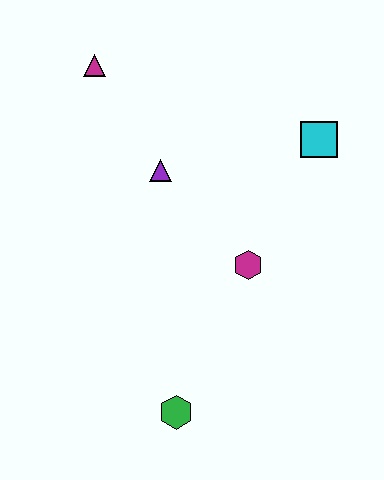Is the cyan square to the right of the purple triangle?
Yes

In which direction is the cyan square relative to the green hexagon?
The cyan square is above the green hexagon.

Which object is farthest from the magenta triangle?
The green hexagon is farthest from the magenta triangle.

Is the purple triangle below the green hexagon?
No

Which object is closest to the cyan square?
The magenta hexagon is closest to the cyan square.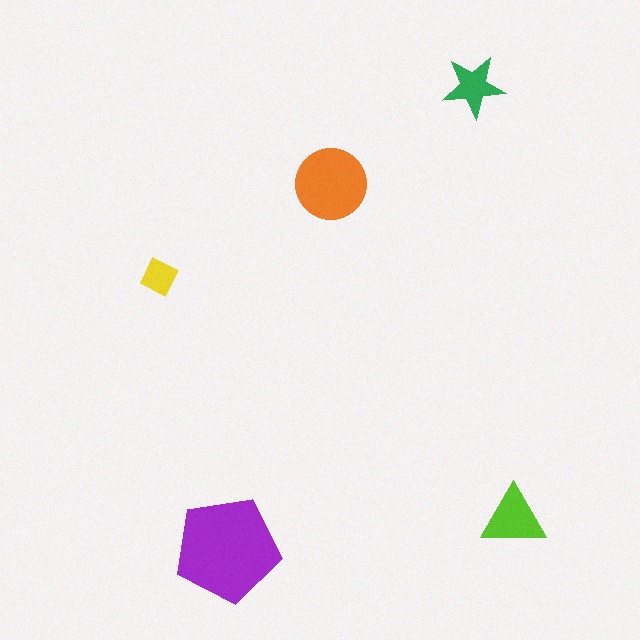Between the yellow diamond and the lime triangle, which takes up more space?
The lime triangle.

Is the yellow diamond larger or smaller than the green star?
Smaller.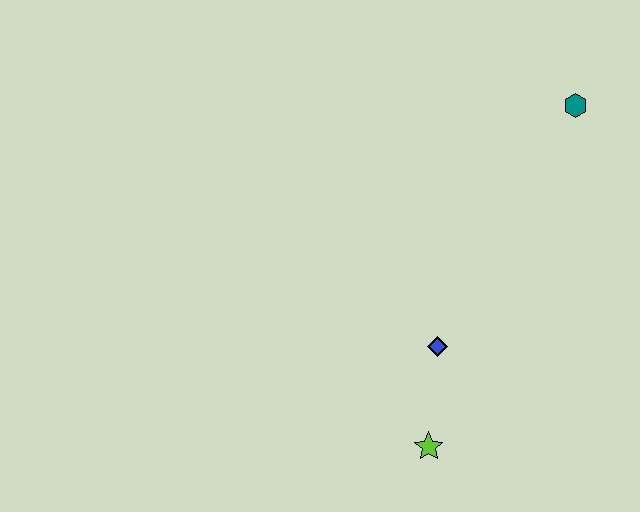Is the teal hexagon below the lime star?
No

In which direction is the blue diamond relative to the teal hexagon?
The blue diamond is below the teal hexagon.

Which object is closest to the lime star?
The blue diamond is closest to the lime star.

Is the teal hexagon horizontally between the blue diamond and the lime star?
No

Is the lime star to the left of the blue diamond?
Yes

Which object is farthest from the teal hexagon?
The lime star is farthest from the teal hexagon.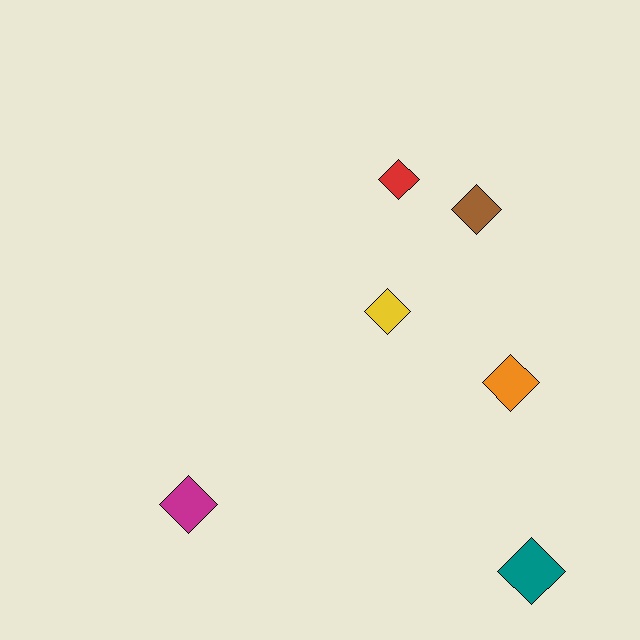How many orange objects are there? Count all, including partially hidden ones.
There is 1 orange object.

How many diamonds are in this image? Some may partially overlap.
There are 6 diamonds.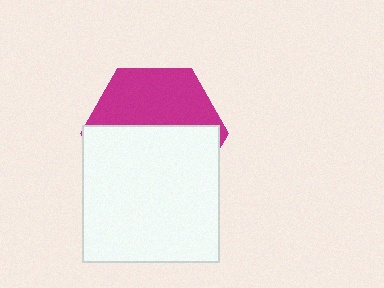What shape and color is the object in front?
The object in front is a white square.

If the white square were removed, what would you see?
You would see the complete magenta hexagon.